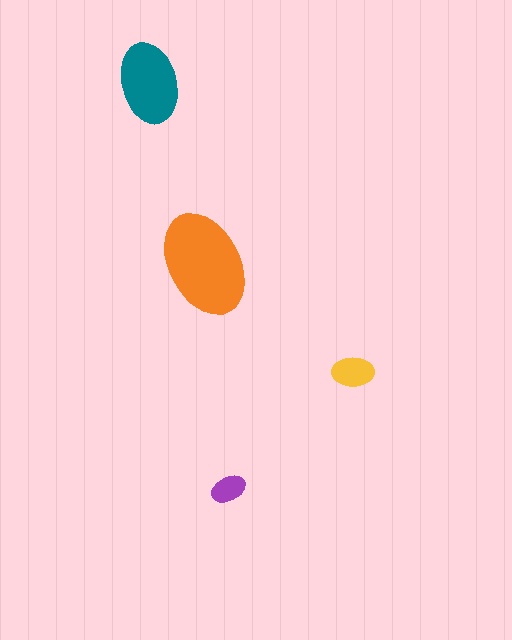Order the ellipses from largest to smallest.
the orange one, the teal one, the yellow one, the purple one.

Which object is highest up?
The teal ellipse is topmost.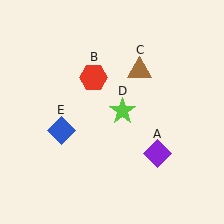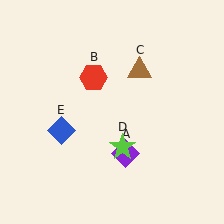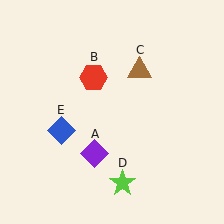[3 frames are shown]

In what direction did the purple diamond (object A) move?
The purple diamond (object A) moved left.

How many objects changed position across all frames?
2 objects changed position: purple diamond (object A), lime star (object D).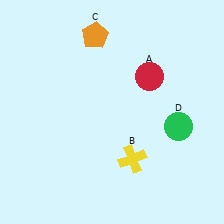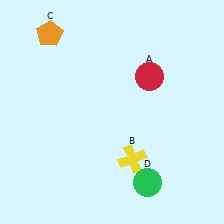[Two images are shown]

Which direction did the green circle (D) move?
The green circle (D) moved down.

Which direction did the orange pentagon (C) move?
The orange pentagon (C) moved left.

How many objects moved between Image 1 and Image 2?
2 objects moved between the two images.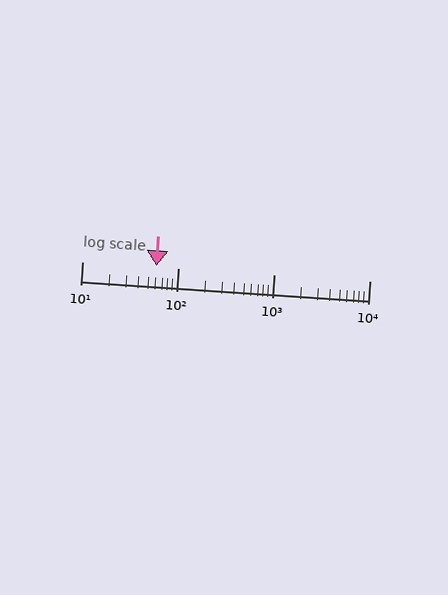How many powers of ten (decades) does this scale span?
The scale spans 3 decades, from 10 to 10000.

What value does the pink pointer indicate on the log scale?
The pointer indicates approximately 59.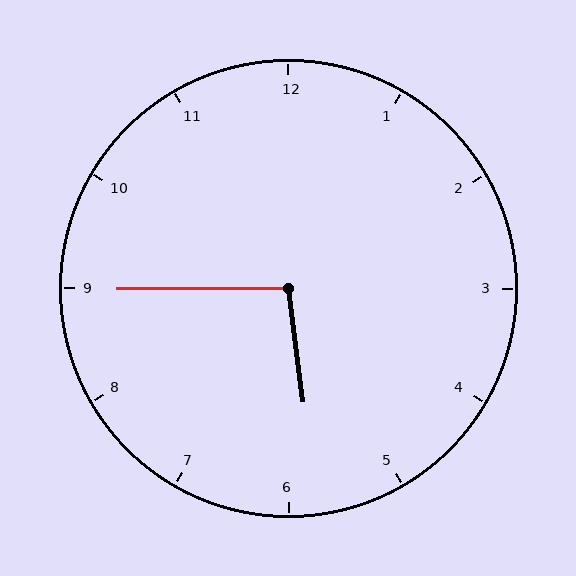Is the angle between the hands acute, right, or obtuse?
It is obtuse.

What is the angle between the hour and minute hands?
Approximately 98 degrees.